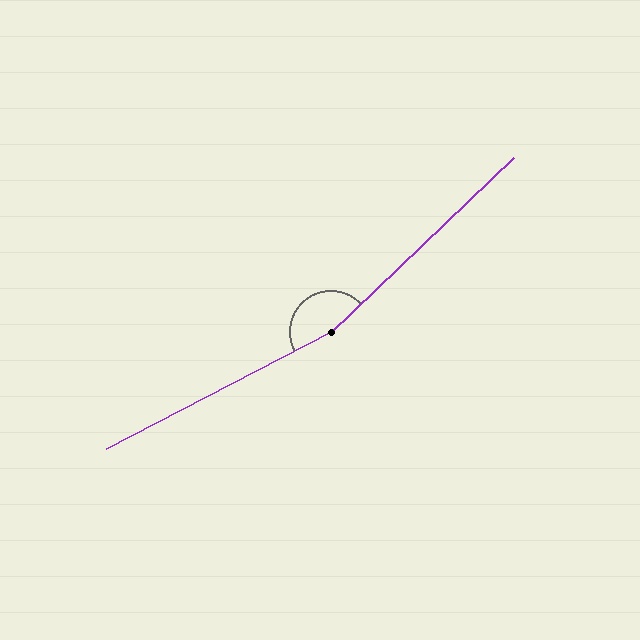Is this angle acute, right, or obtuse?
It is obtuse.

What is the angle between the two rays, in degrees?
Approximately 164 degrees.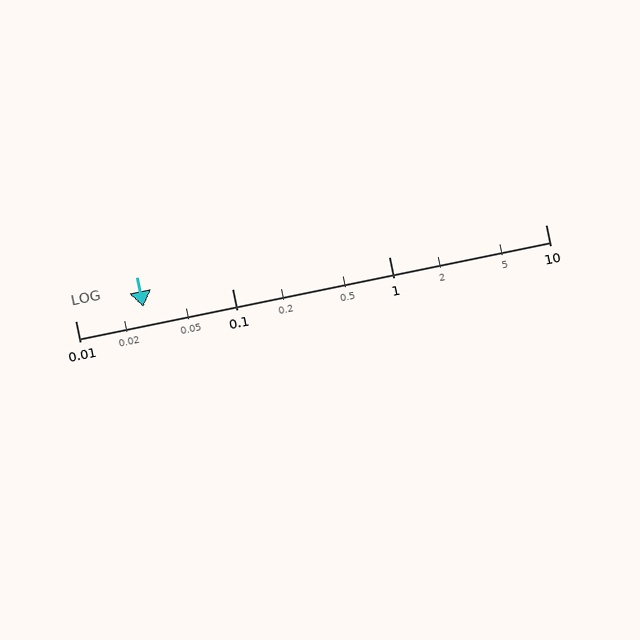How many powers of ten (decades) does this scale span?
The scale spans 3 decades, from 0.01 to 10.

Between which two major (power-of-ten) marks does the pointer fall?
The pointer is between 0.01 and 0.1.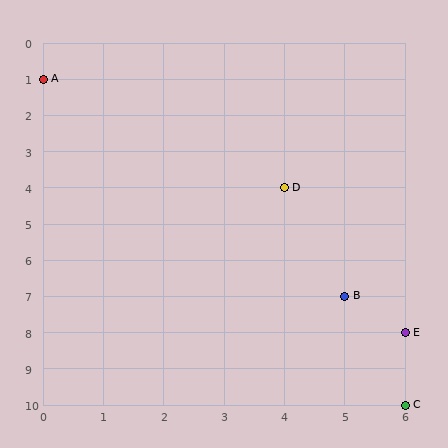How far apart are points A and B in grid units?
Points A and B are 5 columns and 6 rows apart (about 7.8 grid units diagonally).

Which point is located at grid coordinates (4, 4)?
Point D is at (4, 4).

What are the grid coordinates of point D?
Point D is at grid coordinates (4, 4).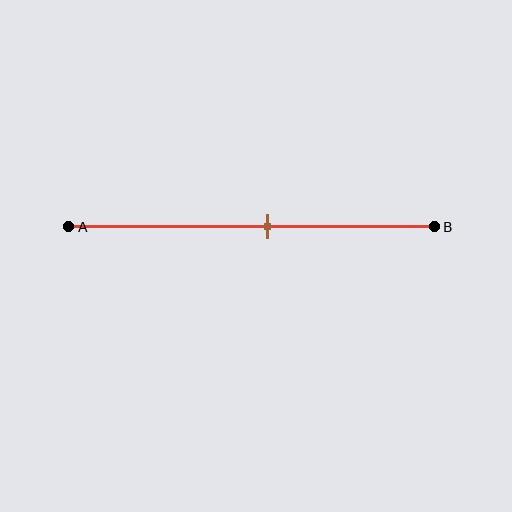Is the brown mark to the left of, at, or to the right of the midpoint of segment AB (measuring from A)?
The brown mark is to the right of the midpoint of segment AB.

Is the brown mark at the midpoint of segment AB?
No, the mark is at about 55% from A, not at the 50% midpoint.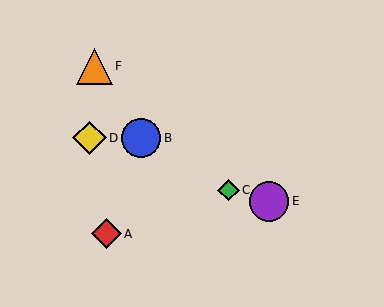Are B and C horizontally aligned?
No, B is at y≈138 and C is at y≈190.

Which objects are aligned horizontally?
Objects B, D are aligned horizontally.